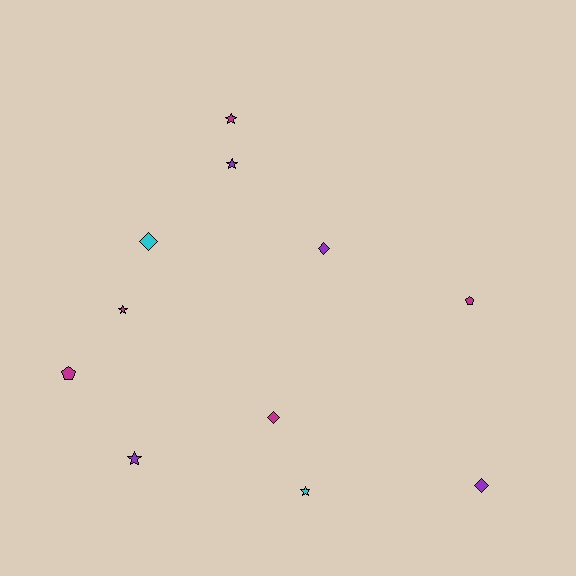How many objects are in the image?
There are 11 objects.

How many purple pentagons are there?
There are no purple pentagons.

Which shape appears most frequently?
Star, with 5 objects.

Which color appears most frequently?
Magenta, with 5 objects.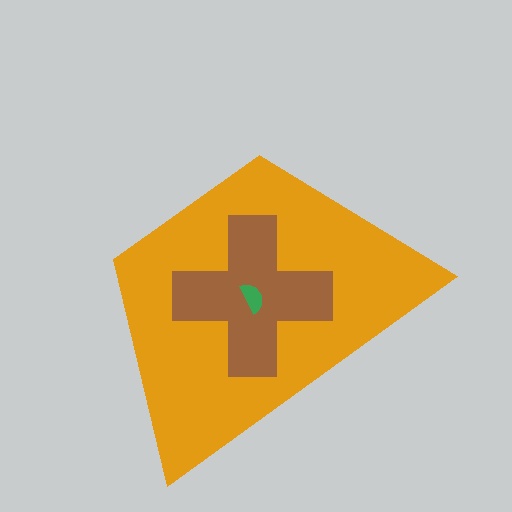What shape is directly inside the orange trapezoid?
The brown cross.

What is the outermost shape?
The orange trapezoid.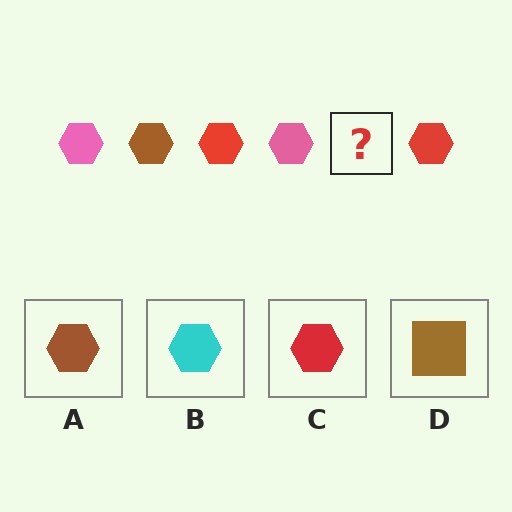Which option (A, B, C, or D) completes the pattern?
A.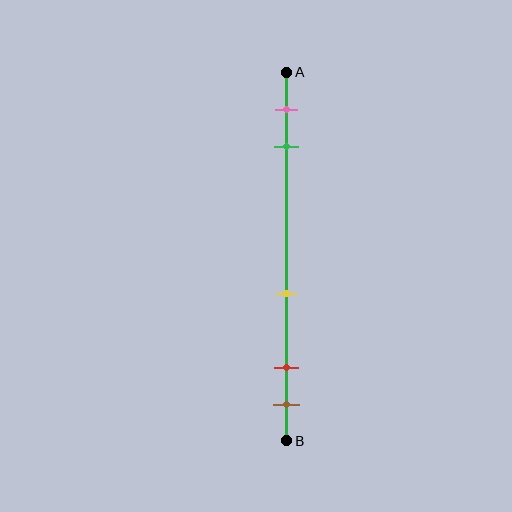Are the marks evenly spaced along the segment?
No, the marks are not evenly spaced.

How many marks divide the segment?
There are 5 marks dividing the segment.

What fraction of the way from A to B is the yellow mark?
The yellow mark is approximately 60% (0.6) of the way from A to B.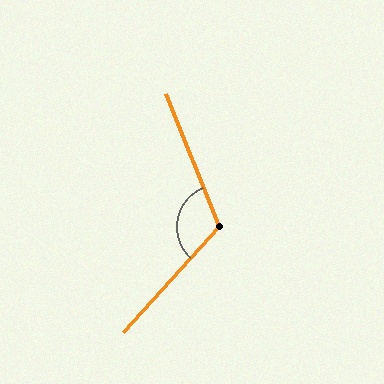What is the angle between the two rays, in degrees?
Approximately 116 degrees.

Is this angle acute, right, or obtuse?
It is obtuse.